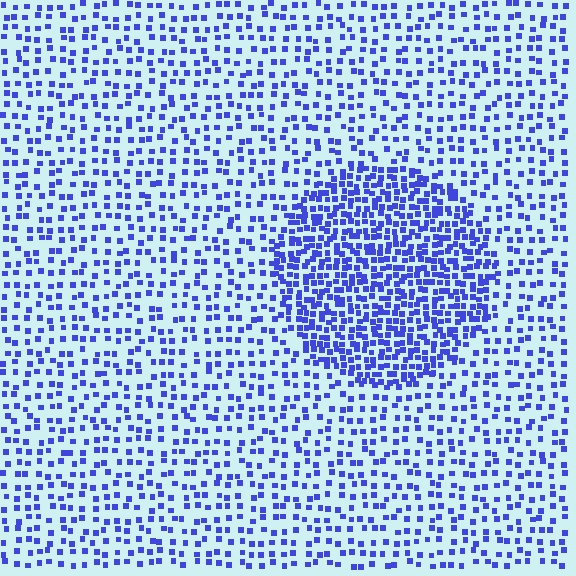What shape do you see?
I see a circle.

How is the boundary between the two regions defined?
The boundary is defined by a change in element density (approximately 2.2x ratio). All elements are the same color, size, and shape.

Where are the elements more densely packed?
The elements are more densely packed inside the circle boundary.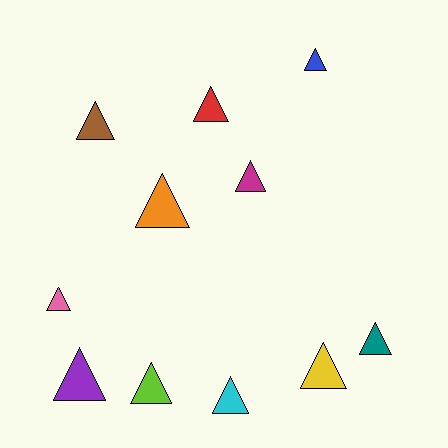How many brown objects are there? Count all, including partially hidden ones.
There is 1 brown object.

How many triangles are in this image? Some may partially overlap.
There are 11 triangles.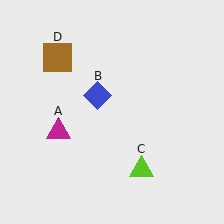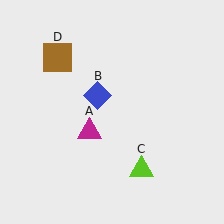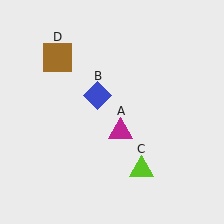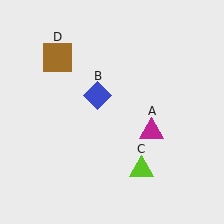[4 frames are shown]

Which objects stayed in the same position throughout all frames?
Blue diamond (object B) and lime triangle (object C) and brown square (object D) remained stationary.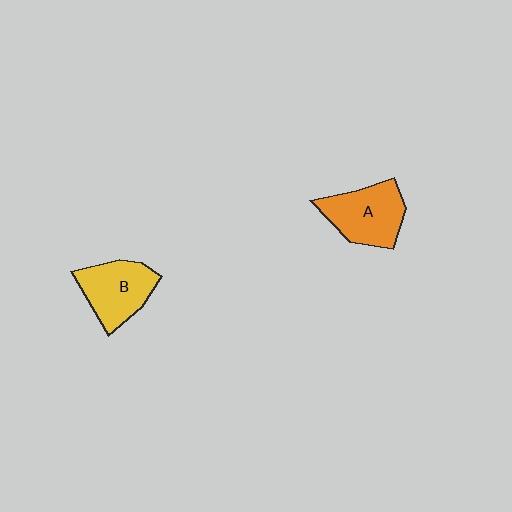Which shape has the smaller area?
Shape B (yellow).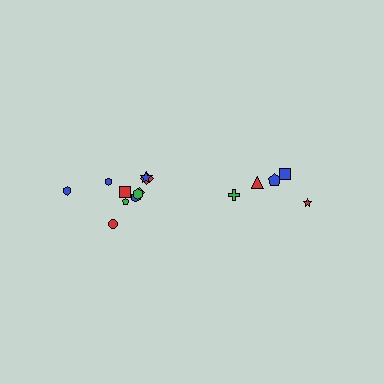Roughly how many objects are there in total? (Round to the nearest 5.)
Roughly 15 objects in total.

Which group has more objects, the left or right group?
The left group.